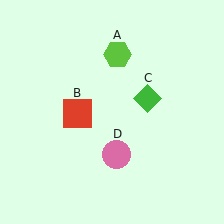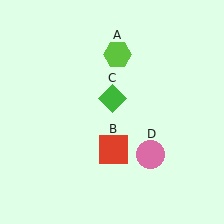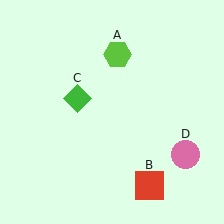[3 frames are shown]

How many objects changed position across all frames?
3 objects changed position: red square (object B), green diamond (object C), pink circle (object D).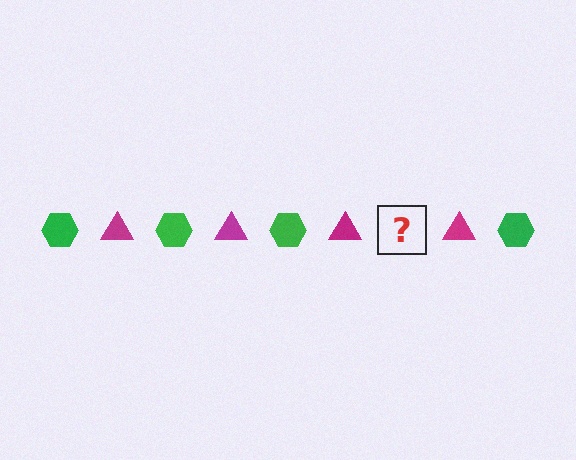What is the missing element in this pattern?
The missing element is a green hexagon.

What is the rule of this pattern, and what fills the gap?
The rule is that the pattern alternates between green hexagon and magenta triangle. The gap should be filled with a green hexagon.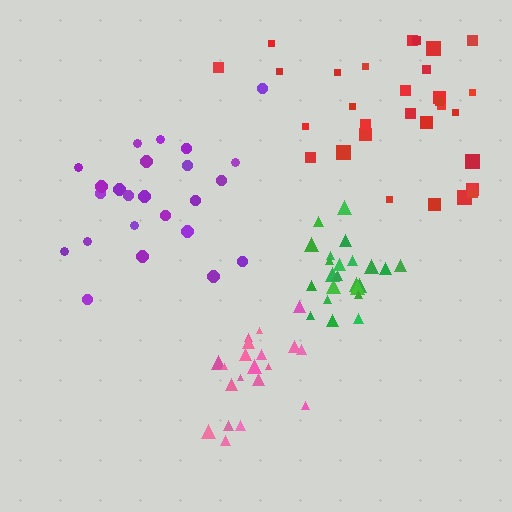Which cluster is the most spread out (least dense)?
Red.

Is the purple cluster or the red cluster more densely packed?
Purple.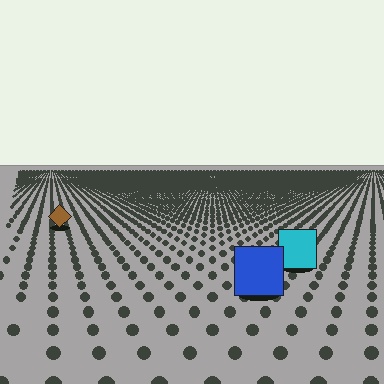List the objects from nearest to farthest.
From nearest to farthest: the blue square, the cyan square, the brown diamond.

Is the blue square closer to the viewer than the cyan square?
Yes. The blue square is closer — you can tell from the texture gradient: the ground texture is coarser near it.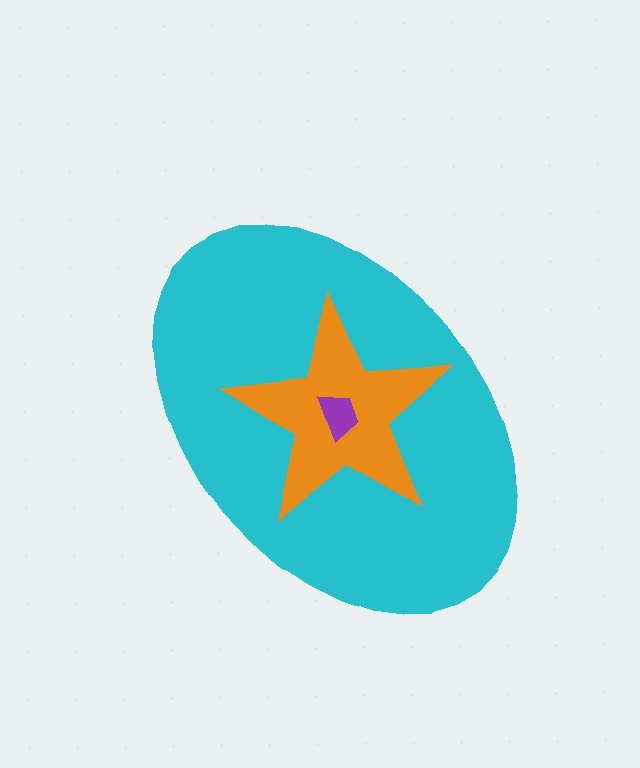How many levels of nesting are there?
3.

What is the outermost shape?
The cyan ellipse.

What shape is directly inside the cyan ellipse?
The orange star.